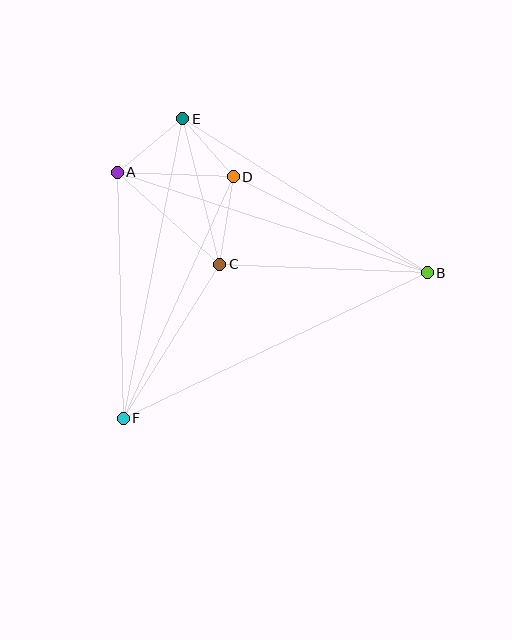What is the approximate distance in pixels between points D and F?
The distance between D and F is approximately 265 pixels.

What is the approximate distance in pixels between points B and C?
The distance between B and C is approximately 207 pixels.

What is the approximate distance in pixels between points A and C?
The distance between A and C is approximately 138 pixels.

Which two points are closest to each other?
Points D and E are closest to each other.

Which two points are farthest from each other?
Points B and F are farthest from each other.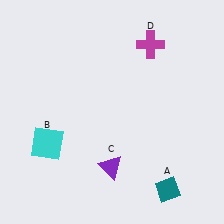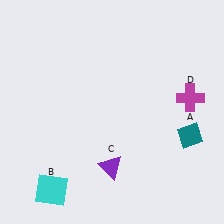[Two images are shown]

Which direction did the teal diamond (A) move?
The teal diamond (A) moved up.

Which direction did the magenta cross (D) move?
The magenta cross (D) moved down.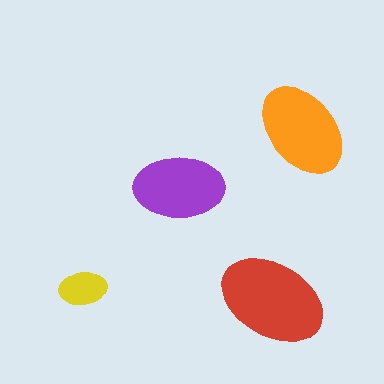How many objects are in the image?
There are 4 objects in the image.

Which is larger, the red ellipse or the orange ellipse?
The red one.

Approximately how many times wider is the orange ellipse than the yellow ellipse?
About 2 times wider.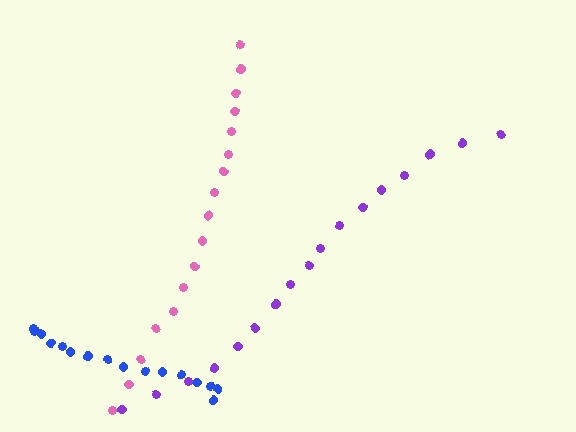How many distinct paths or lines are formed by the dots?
There are 3 distinct paths.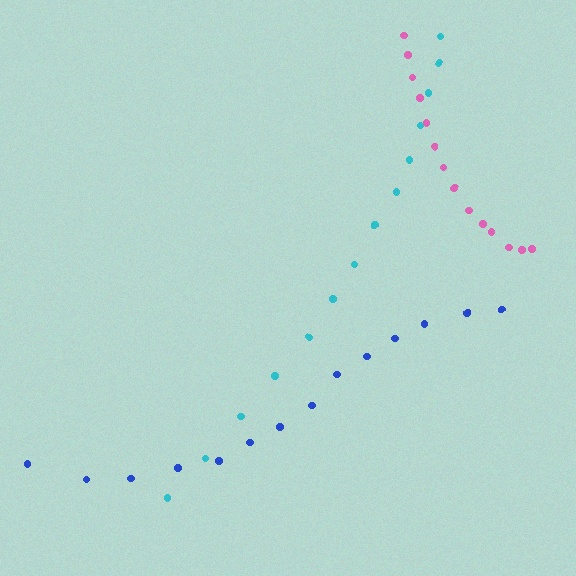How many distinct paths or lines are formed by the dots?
There are 3 distinct paths.